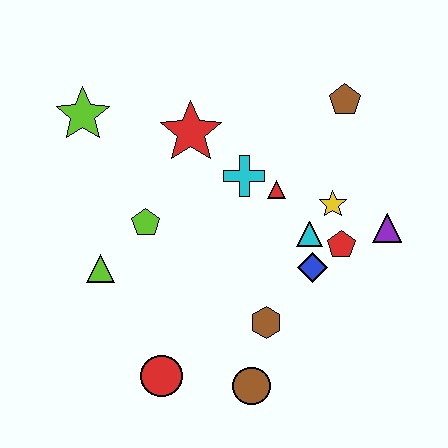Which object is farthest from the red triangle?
The red circle is farthest from the red triangle.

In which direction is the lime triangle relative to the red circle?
The lime triangle is above the red circle.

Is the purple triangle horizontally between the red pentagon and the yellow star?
No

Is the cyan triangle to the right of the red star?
Yes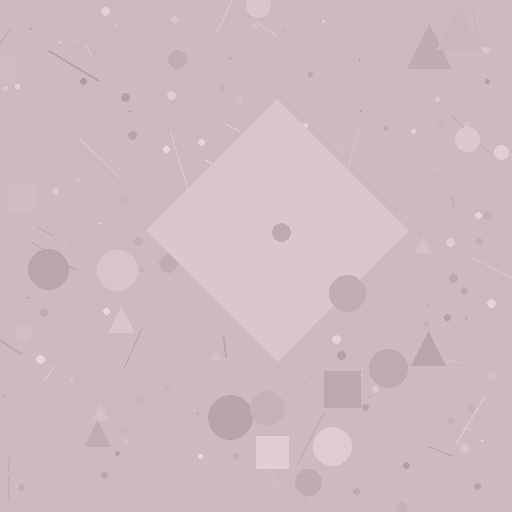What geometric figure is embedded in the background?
A diamond is embedded in the background.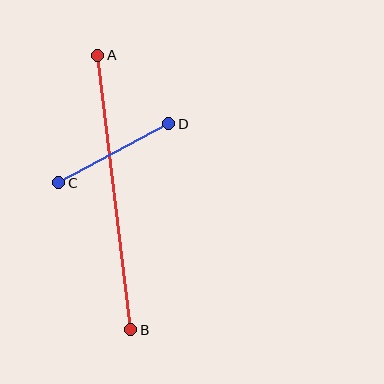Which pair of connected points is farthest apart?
Points A and B are farthest apart.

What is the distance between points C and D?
The distance is approximately 125 pixels.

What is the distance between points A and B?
The distance is approximately 276 pixels.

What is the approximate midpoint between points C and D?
The midpoint is at approximately (114, 153) pixels.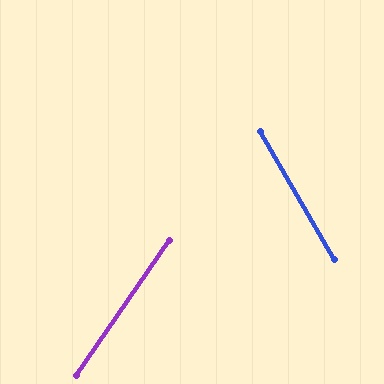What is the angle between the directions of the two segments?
Approximately 65 degrees.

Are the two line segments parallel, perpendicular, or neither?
Neither parallel nor perpendicular — they differ by about 65°.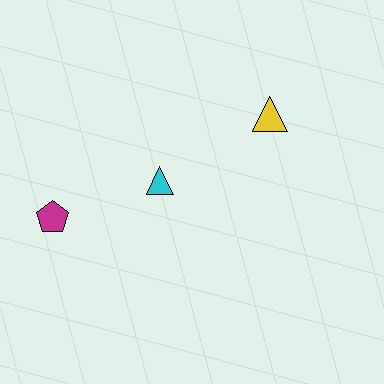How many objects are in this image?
There are 3 objects.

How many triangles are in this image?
There are 2 triangles.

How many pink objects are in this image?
There are no pink objects.